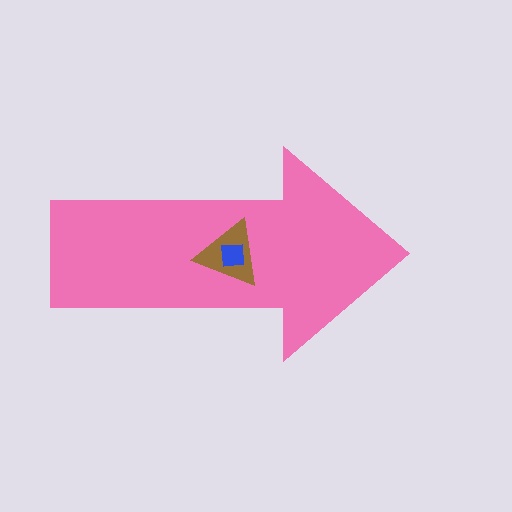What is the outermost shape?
The pink arrow.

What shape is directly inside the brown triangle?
The blue square.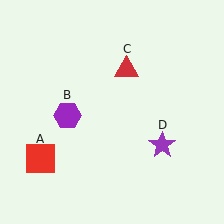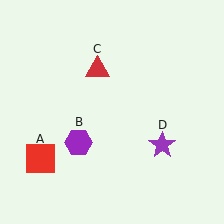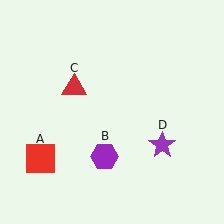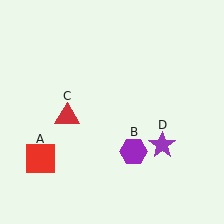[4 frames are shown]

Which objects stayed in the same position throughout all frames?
Red square (object A) and purple star (object D) remained stationary.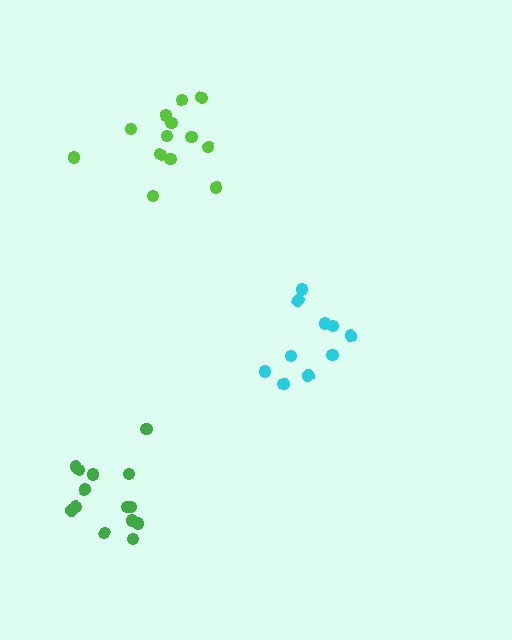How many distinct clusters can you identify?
There are 3 distinct clusters.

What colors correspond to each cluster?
The clusters are colored: lime, green, cyan.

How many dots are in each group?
Group 1: 13 dots, Group 2: 14 dots, Group 3: 10 dots (37 total).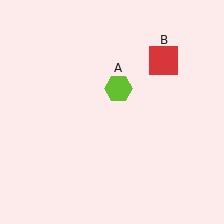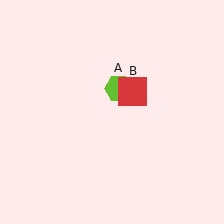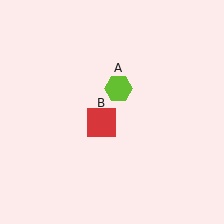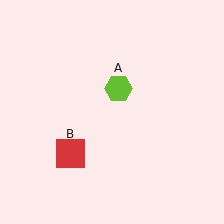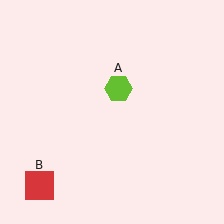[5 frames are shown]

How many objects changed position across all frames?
1 object changed position: red square (object B).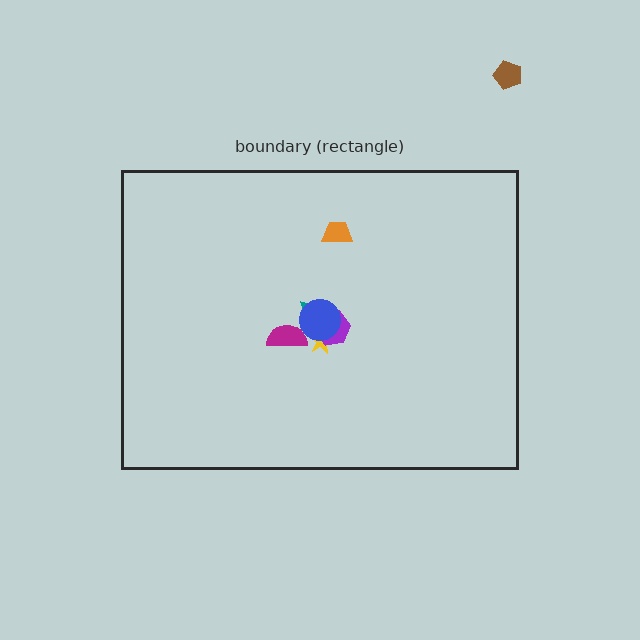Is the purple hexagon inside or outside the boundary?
Inside.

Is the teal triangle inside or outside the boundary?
Inside.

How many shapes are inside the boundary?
6 inside, 1 outside.